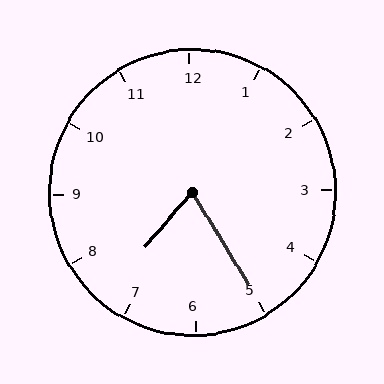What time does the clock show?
7:25.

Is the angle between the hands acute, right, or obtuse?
It is acute.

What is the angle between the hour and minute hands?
Approximately 72 degrees.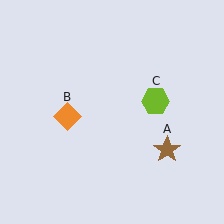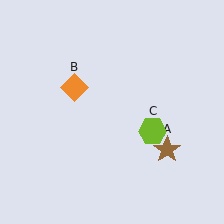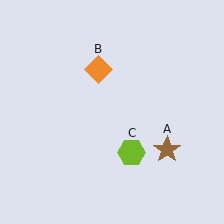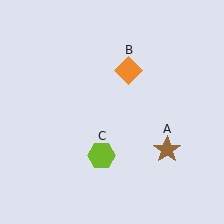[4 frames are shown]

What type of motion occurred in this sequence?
The orange diamond (object B), lime hexagon (object C) rotated clockwise around the center of the scene.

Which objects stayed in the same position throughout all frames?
Brown star (object A) remained stationary.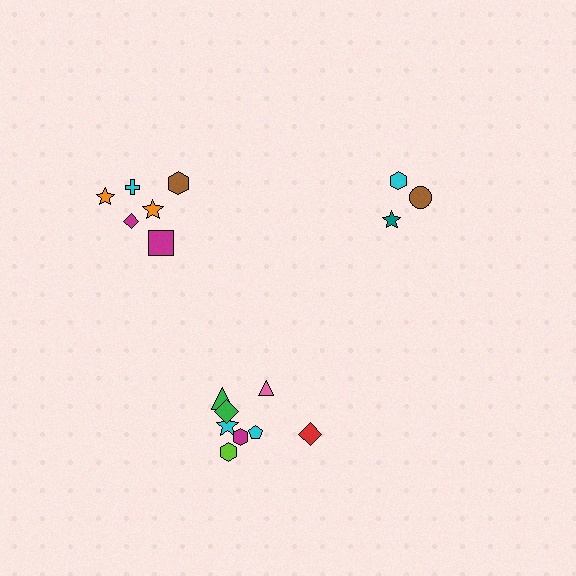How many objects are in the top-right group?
There are 3 objects.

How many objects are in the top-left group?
There are 6 objects.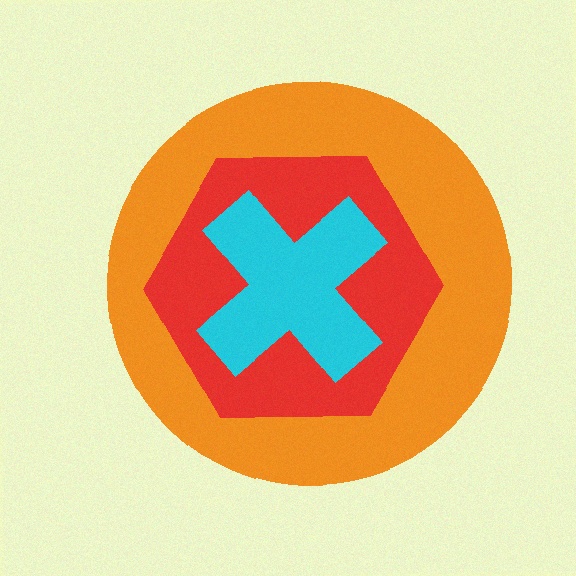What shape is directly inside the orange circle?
The red hexagon.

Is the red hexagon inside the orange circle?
Yes.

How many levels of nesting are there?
3.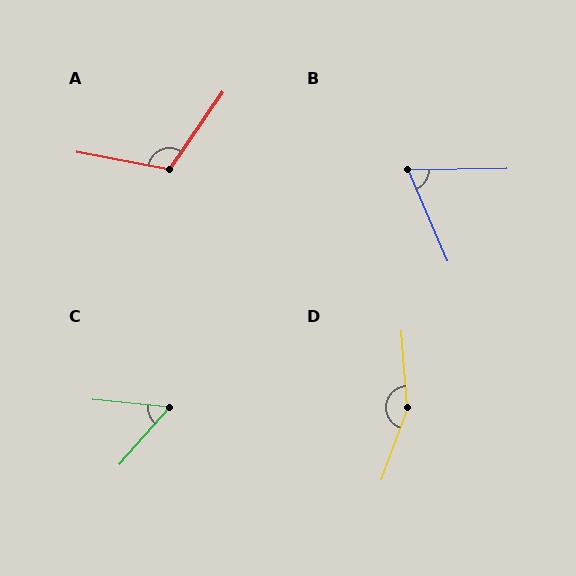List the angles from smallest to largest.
C (54°), B (67°), A (114°), D (156°).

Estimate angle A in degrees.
Approximately 114 degrees.